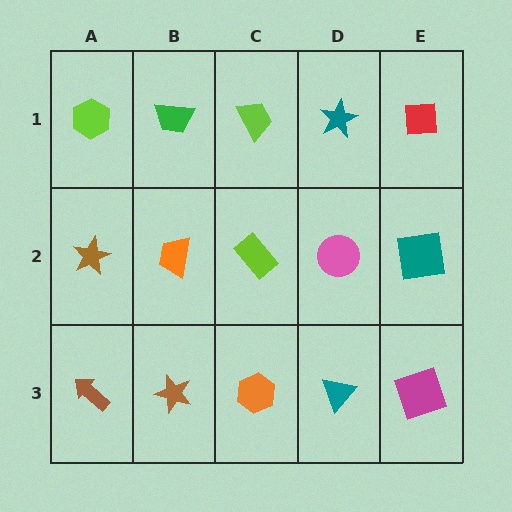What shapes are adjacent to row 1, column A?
A brown star (row 2, column A), a green trapezoid (row 1, column B).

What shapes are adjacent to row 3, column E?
A teal square (row 2, column E), a teal triangle (row 3, column D).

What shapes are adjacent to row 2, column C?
A lime trapezoid (row 1, column C), an orange hexagon (row 3, column C), an orange trapezoid (row 2, column B), a pink circle (row 2, column D).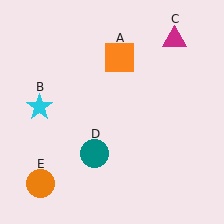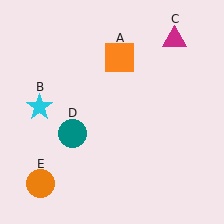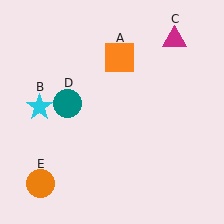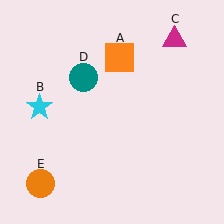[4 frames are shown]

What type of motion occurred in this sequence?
The teal circle (object D) rotated clockwise around the center of the scene.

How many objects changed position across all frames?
1 object changed position: teal circle (object D).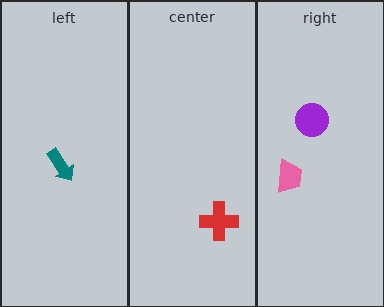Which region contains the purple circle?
The right region.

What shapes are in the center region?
The red cross.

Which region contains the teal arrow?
The left region.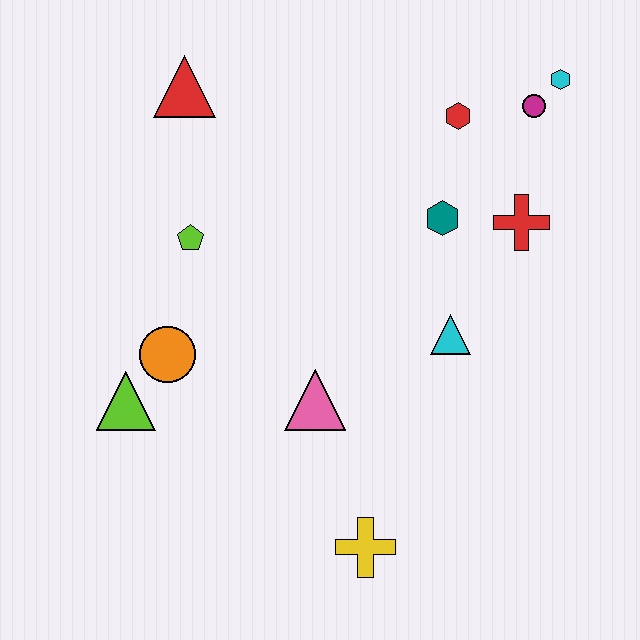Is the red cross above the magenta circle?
No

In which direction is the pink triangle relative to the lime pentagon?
The pink triangle is below the lime pentagon.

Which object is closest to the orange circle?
The lime triangle is closest to the orange circle.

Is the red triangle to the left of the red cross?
Yes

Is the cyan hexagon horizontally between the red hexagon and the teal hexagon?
No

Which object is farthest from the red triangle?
The yellow cross is farthest from the red triangle.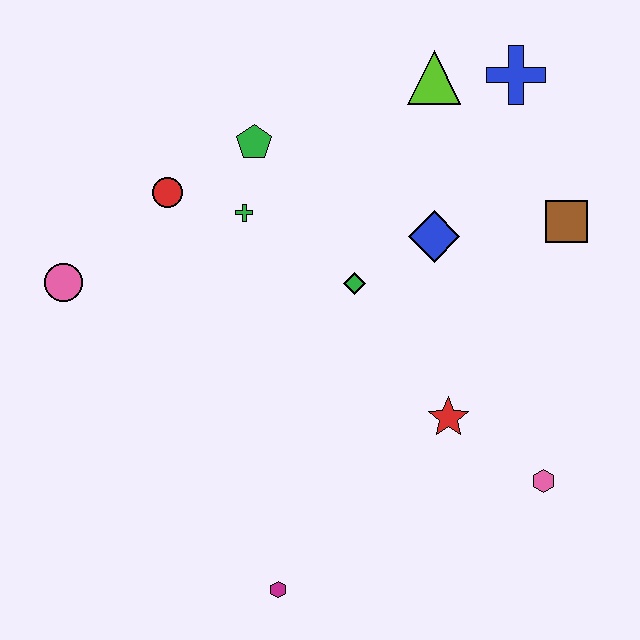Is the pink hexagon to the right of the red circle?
Yes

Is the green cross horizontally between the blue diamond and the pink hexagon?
No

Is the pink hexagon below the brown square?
Yes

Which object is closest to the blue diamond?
The green diamond is closest to the blue diamond.